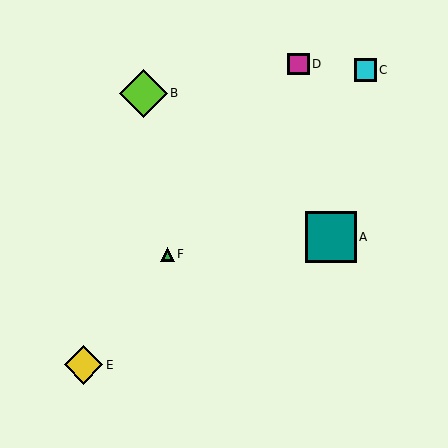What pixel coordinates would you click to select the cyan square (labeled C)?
Click at (365, 70) to select the cyan square C.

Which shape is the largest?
The teal square (labeled A) is the largest.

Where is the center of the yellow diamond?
The center of the yellow diamond is at (84, 365).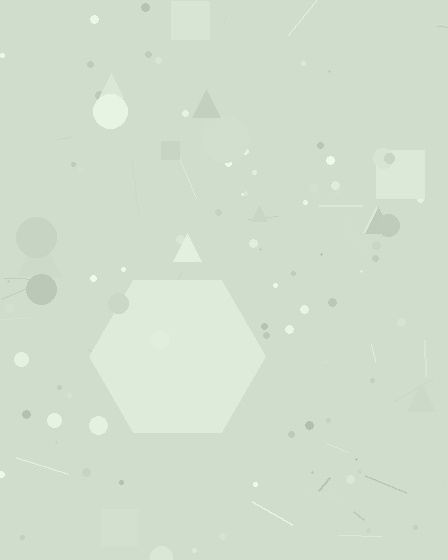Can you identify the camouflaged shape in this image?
The camouflaged shape is a hexagon.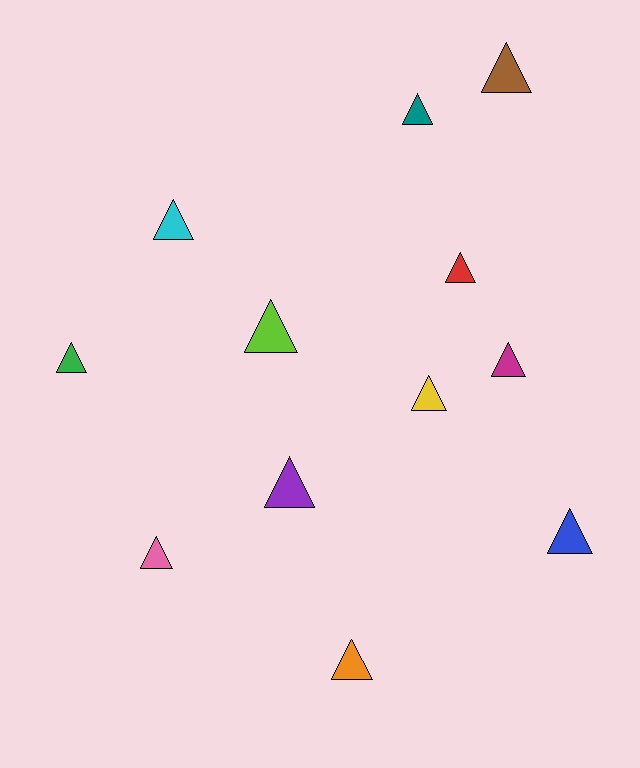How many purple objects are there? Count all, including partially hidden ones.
There is 1 purple object.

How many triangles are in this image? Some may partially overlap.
There are 12 triangles.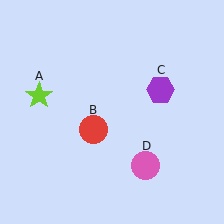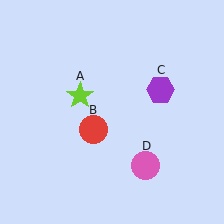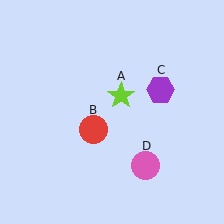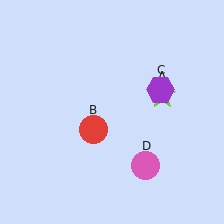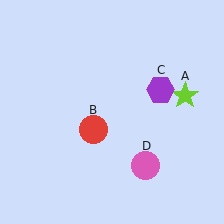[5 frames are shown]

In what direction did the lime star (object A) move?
The lime star (object A) moved right.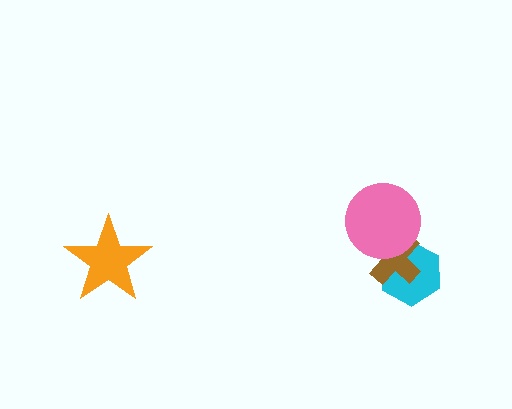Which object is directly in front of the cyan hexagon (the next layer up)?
The brown cross is directly in front of the cyan hexagon.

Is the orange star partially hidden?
No, no other shape covers it.